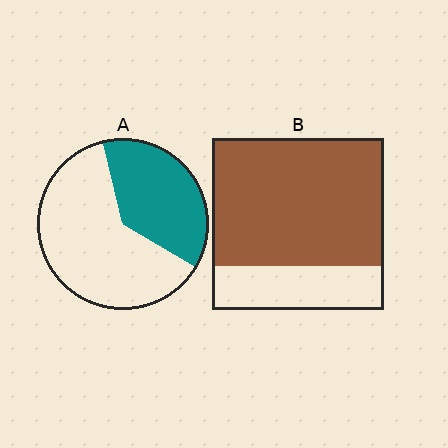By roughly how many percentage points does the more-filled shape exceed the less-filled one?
By roughly 35 percentage points (B over A).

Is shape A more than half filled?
No.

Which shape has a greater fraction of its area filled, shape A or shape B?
Shape B.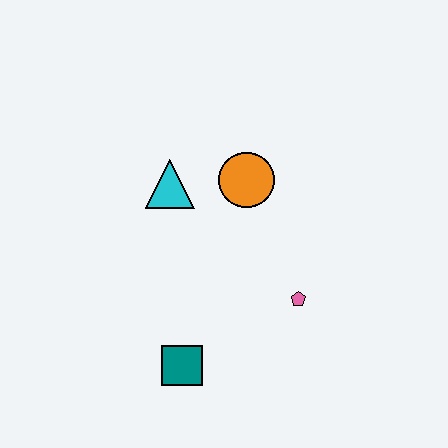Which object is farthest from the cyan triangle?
The teal square is farthest from the cyan triangle.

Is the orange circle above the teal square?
Yes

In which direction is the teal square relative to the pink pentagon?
The teal square is to the left of the pink pentagon.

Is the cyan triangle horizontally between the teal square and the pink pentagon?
No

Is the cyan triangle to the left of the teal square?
Yes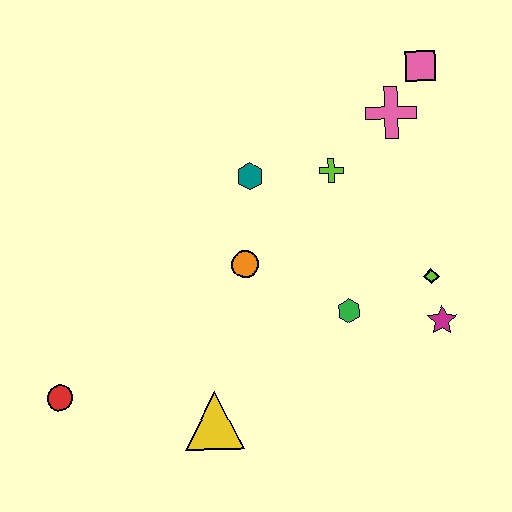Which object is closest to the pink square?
The pink cross is closest to the pink square.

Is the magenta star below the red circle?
No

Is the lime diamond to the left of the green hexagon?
No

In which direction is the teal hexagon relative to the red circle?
The teal hexagon is above the red circle.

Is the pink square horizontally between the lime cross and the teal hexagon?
No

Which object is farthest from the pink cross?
The red circle is farthest from the pink cross.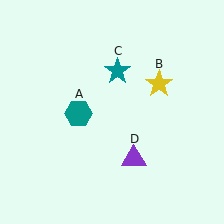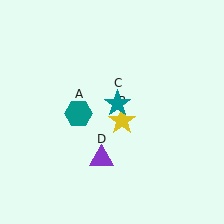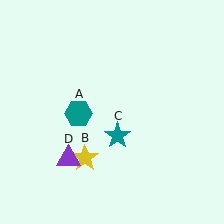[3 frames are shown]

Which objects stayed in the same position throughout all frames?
Teal hexagon (object A) remained stationary.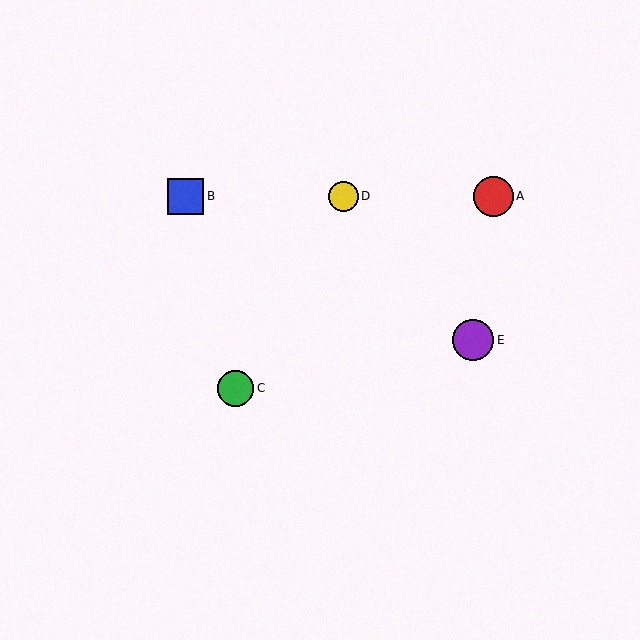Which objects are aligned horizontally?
Objects A, B, D are aligned horizontally.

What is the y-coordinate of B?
Object B is at y≈197.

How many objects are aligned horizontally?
3 objects (A, B, D) are aligned horizontally.